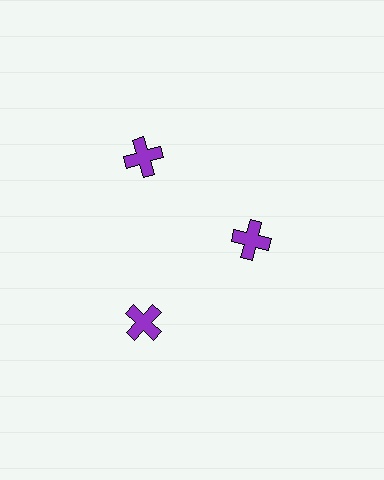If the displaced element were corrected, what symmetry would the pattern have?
It would have 3-fold rotational symmetry — the pattern would map onto itself every 120 degrees.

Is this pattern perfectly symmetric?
No. The 3 purple crosses are arranged in a ring, but one element near the 3 o'clock position is pulled inward toward the center, breaking the 3-fold rotational symmetry.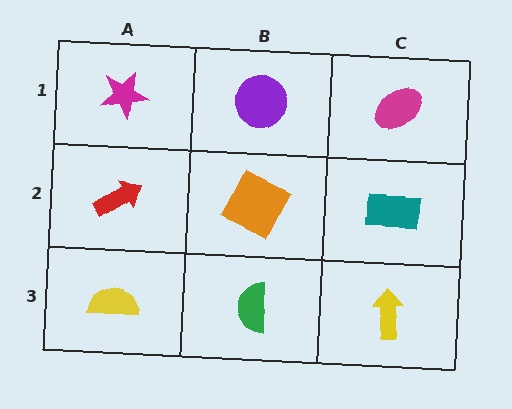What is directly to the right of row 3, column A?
A green semicircle.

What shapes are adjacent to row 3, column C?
A teal rectangle (row 2, column C), a green semicircle (row 3, column B).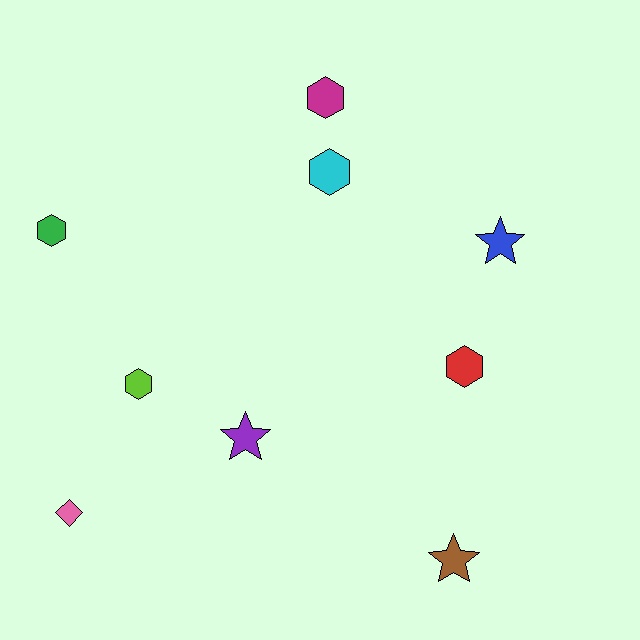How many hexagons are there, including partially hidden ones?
There are 5 hexagons.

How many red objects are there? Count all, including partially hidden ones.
There is 1 red object.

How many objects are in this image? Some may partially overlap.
There are 9 objects.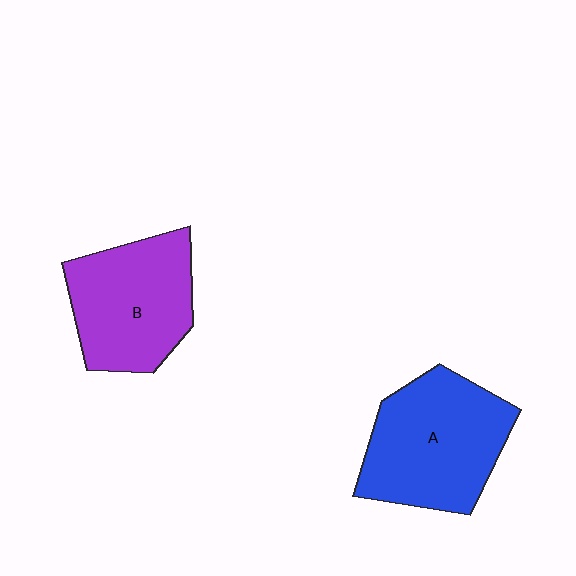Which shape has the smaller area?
Shape B (purple).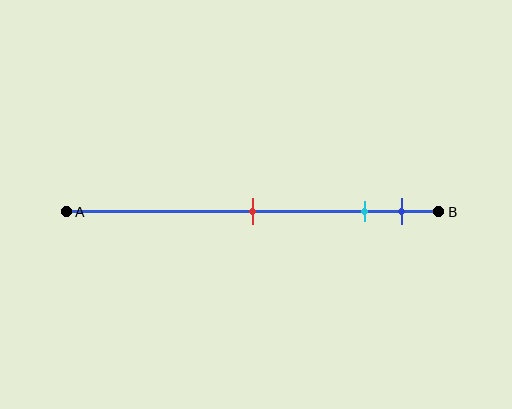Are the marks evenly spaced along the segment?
No, the marks are not evenly spaced.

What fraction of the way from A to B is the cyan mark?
The cyan mark is approximately 80% (0.8) of the way from A to B.